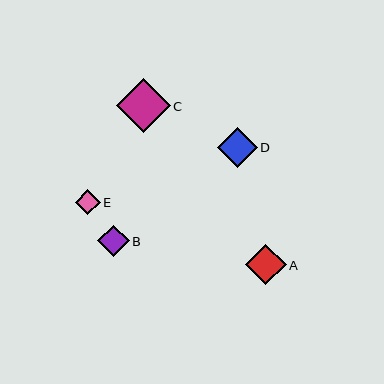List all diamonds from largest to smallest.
From largest to smallest: C, A, D, B, E.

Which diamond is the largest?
Diamond C is the largest with a size of approximately 53 pixels.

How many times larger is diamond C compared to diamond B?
Diamond C is approximately 1.7 times the size of diamond B.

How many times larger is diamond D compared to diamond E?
Diamond D is approximately 1.6 times the size of diamond E.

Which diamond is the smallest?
Diamond E is the smallest with a size of approximately 25 pixels.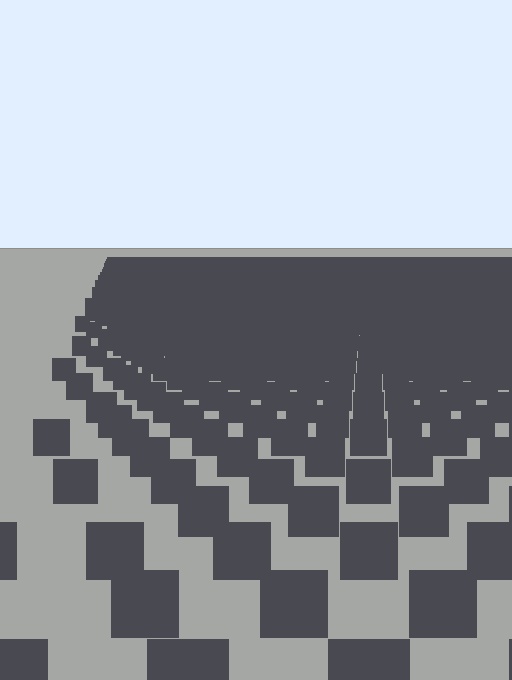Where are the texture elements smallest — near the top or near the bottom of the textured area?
Near the top.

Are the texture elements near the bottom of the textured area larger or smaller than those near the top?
Larger. Near the bottom, elements are closer to the viewer and appear at a bigger on-screen size.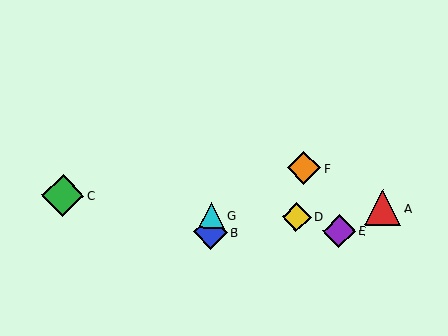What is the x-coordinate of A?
Object A is at x≈383.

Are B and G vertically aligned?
Yes, both are at x≈211.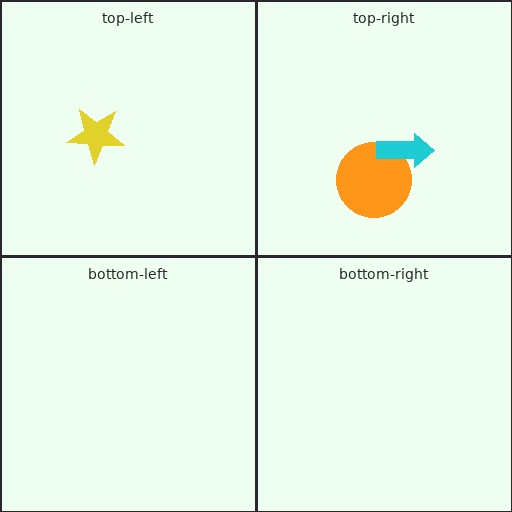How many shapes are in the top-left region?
1.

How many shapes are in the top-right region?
2.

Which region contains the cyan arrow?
The top-right region.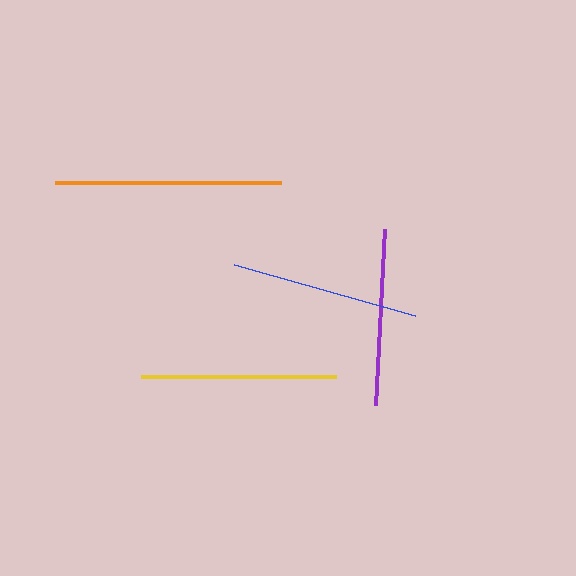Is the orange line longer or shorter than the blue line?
The orange line is longer than the blue line.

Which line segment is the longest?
The orange line is the longest at approximately 225 pixels.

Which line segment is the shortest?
The purple line is the shortest at approximately 176 pixels.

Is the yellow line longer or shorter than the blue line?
The yellow line is longer than the blue line.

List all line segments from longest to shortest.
From longest to shortest: orange, yellow, blue, purple.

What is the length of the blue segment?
The blue segment is approximately 188 pixels long.